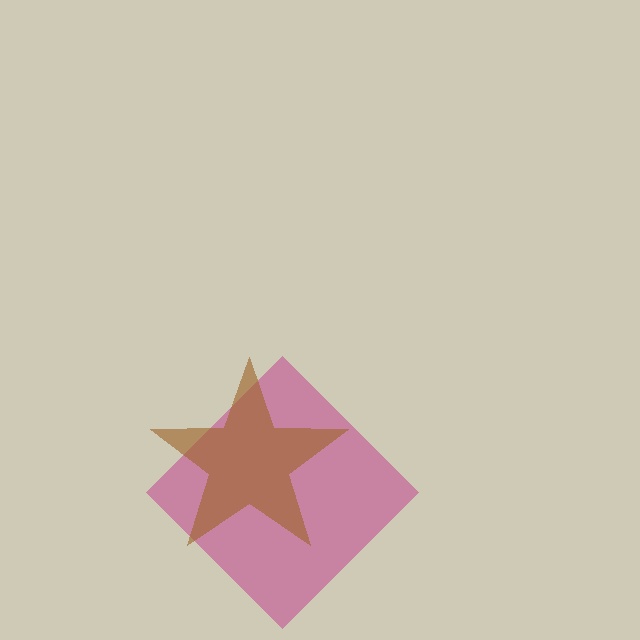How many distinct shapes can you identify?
There are 2 distinct shapes: a magenta diamond, a brown star.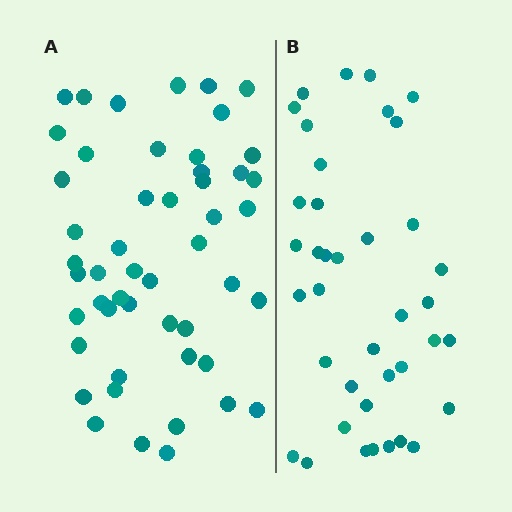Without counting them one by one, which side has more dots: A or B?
Region A (the left region) has more dots.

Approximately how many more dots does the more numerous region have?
Region A has roughly 12 or so more dots than region B.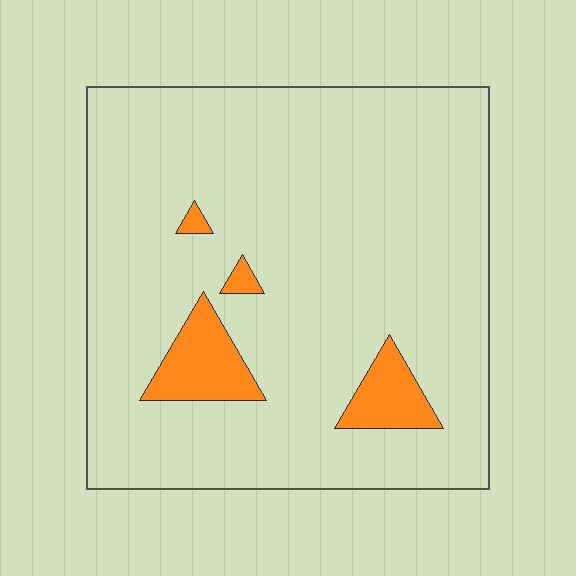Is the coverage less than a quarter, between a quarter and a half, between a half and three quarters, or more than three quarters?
Less than a quarter.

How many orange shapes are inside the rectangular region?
4.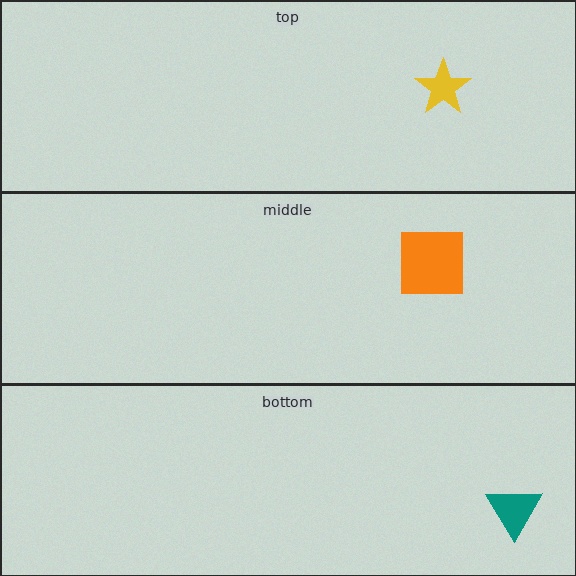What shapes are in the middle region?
The orange square.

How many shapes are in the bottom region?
1.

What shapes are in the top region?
The yellow star.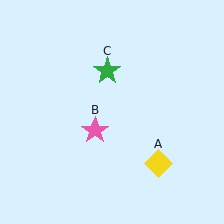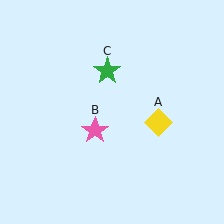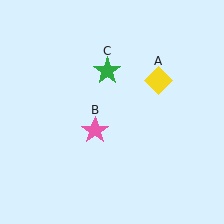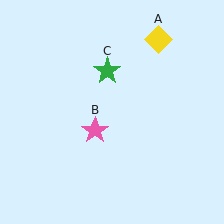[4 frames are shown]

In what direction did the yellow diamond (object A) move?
The yellow diamond (object A) moved up.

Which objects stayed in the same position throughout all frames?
Pink star (object B) and green star (object C) remained stationary.